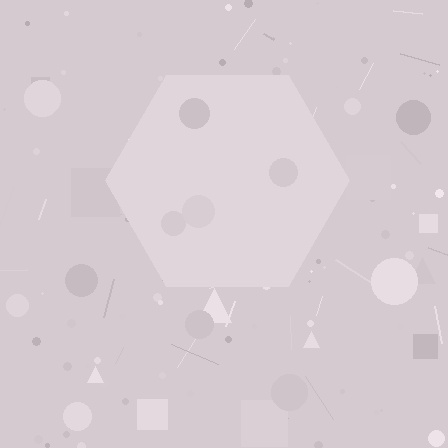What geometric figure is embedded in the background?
A hexagon is embedded in the background.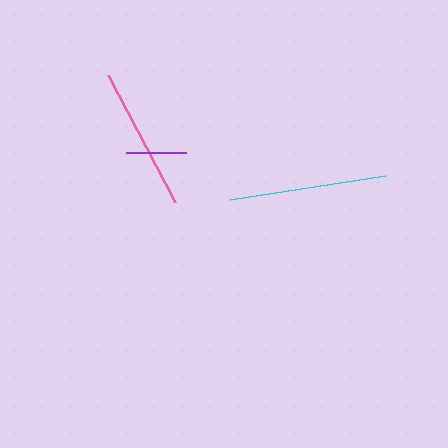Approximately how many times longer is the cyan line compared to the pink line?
The cyan line is approximately 1.1 times the length of the pink line.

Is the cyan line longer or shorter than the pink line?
The cyan line is longer than the pink line.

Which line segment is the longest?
The cyan line is the longest at approximately 157 pixels.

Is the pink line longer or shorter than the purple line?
The pink line is longer than the purple line.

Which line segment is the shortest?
The purple line is the shortest at approximately 60 pixels.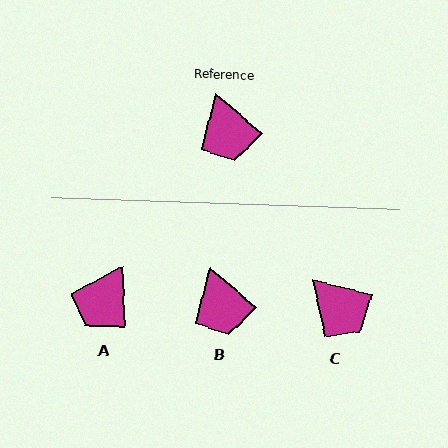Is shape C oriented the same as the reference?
No, it is off by about 26 degrees.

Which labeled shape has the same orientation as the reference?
B.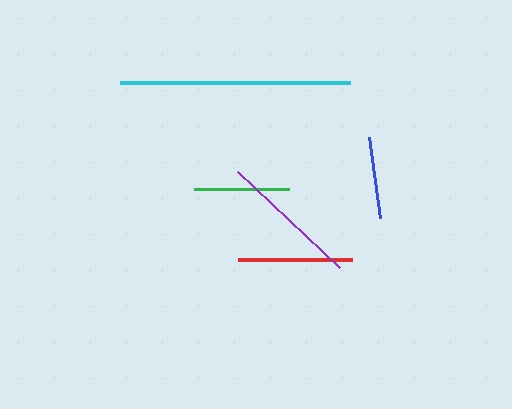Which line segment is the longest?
The cyan line is the longest at approximately 230 pixels.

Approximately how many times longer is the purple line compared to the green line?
The purple line is approximately 1.5 times the length of the green line.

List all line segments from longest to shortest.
From longest to shortest: cyan, purple, red, green, blue.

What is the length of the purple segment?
The purple segment is approximately 141 pixels long.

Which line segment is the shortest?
The blue line is the shortest at approximately 82 pixels.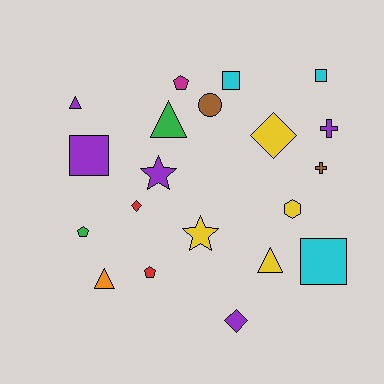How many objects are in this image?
There are 20 objects.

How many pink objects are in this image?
There are no pink objects.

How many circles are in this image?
There is 1 circle.